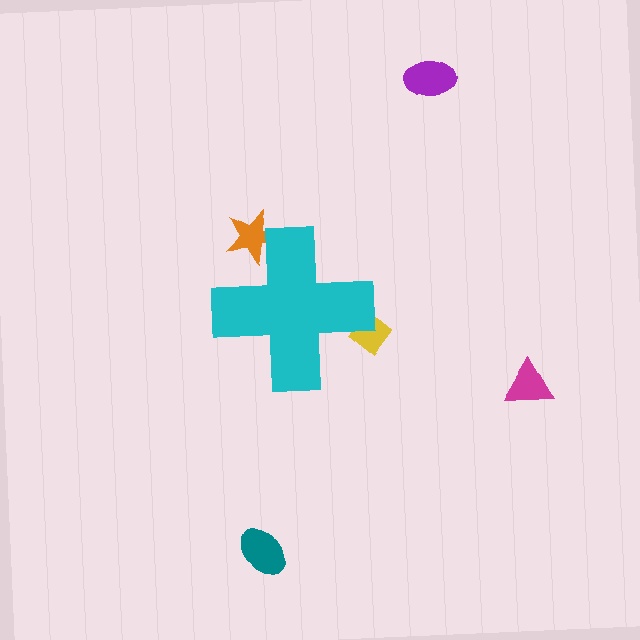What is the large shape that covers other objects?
A cyan cross.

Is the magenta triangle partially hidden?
No, the magenta triangle is fully visible.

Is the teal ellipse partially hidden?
No, the teal ellipse is fully visible.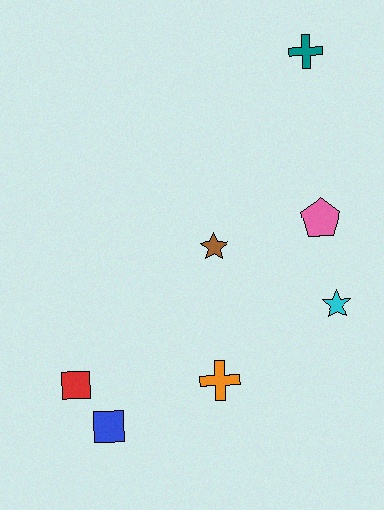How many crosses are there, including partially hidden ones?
There are 2 crosses.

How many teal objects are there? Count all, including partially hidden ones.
There is 1 teal object.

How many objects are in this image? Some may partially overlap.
There are 7 objects.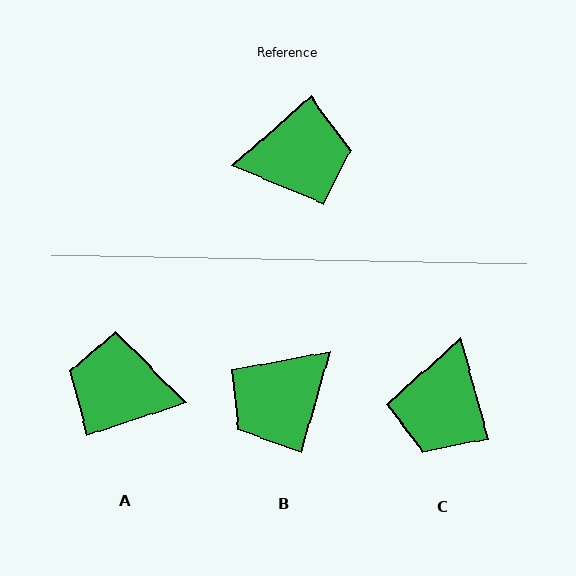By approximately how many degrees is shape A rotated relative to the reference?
Approximately 157 degrees counter-clockwise.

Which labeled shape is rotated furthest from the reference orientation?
A, about 157 degrees away.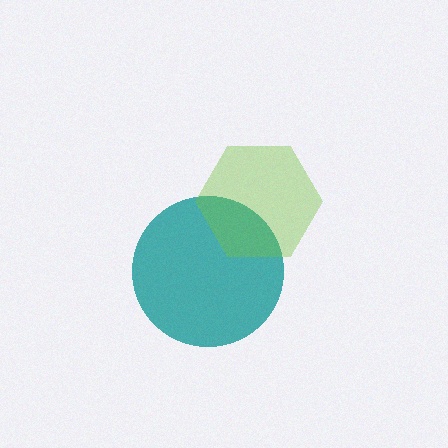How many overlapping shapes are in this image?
There are 2 overlapping shapes in the image.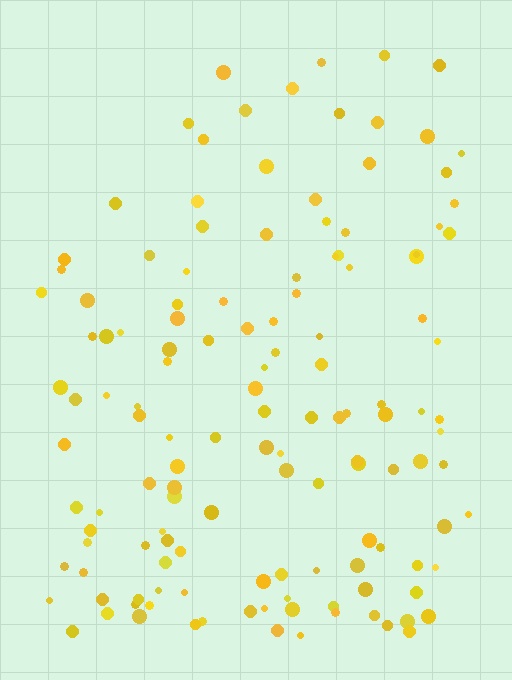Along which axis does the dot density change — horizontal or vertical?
Vertical.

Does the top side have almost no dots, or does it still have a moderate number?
Still a moderate number, just noticeably fewer than the bottom.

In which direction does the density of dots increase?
From top to bottom, with the bottom side densest.